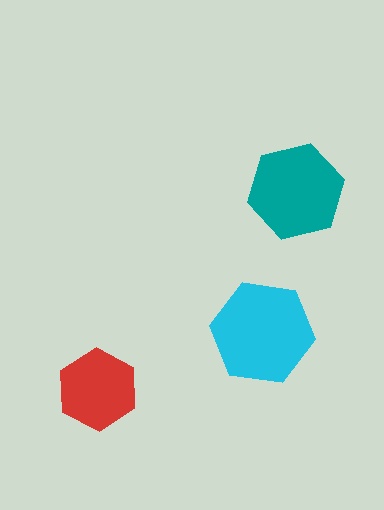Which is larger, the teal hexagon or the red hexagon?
The teal one.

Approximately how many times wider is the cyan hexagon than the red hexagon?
About 1.5 times wider.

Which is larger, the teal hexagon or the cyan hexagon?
The cyan one.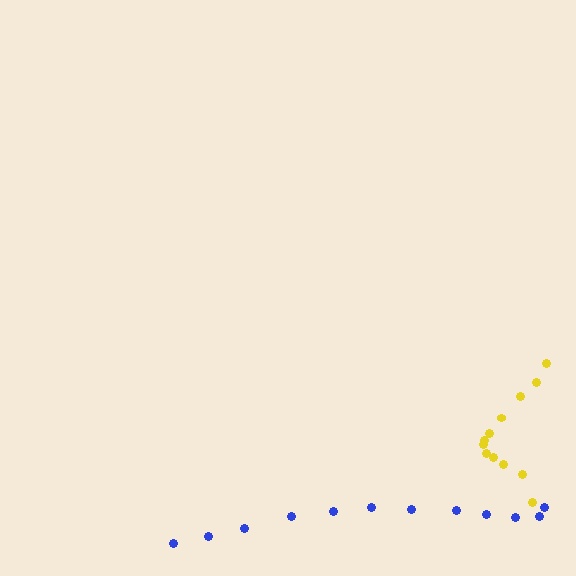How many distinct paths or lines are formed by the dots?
There are 2 distinct paths.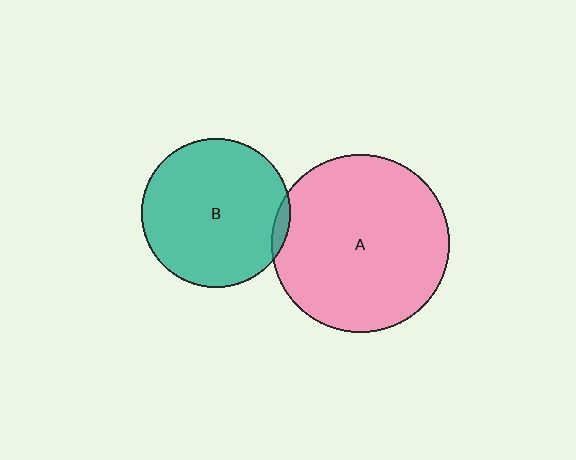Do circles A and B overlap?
Yes.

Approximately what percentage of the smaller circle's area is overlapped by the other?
Approximately 5%.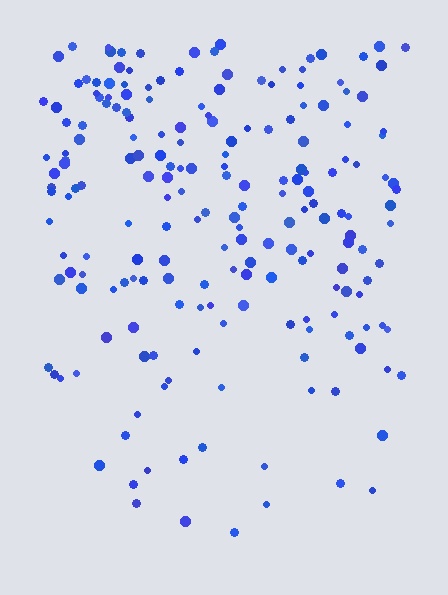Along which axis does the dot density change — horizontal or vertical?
Vertical.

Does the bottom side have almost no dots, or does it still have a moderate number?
Still a moderate number, just noticeably fewer than the top.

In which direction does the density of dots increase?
From bottom to top, with the top side densest.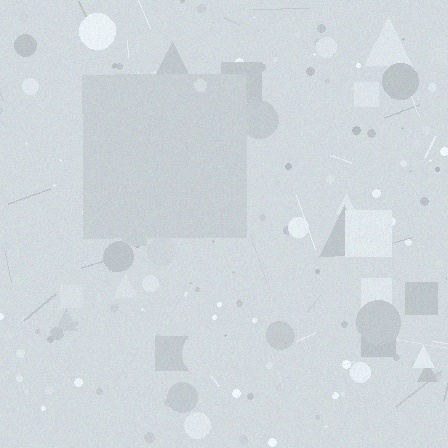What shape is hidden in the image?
A square is hidden in the image.